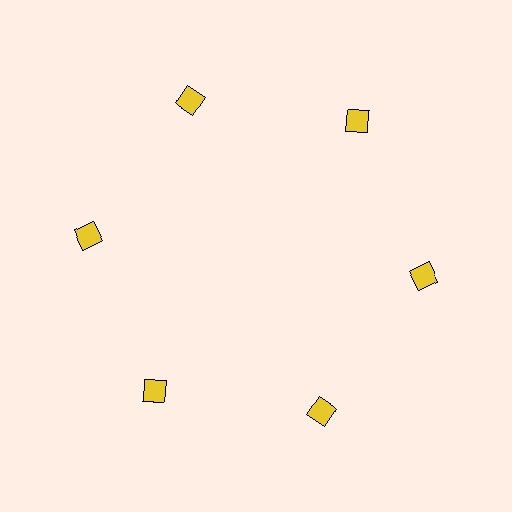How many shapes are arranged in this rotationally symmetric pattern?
There are 6 shapes, arranged in 6 groups of 1.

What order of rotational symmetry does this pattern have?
This pattern has 6-fold rotational symmetry.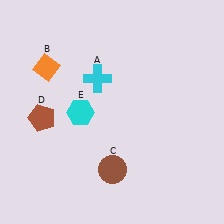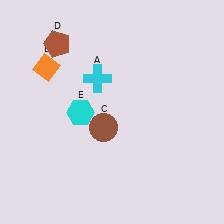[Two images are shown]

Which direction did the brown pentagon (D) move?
The brown pentagon (D) moved up.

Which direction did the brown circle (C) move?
The brown circle (C) moved up.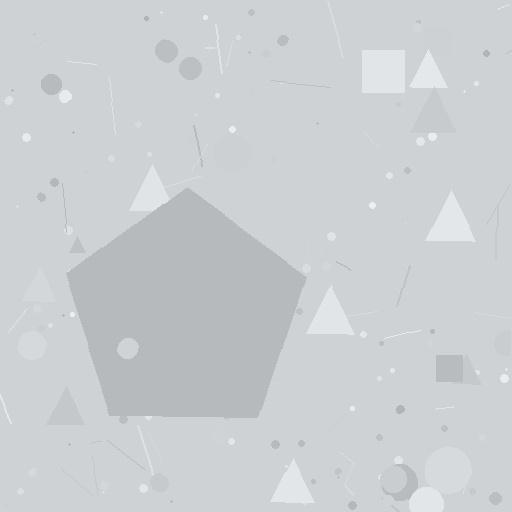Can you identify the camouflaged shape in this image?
The camouflaged shape is a pentagon.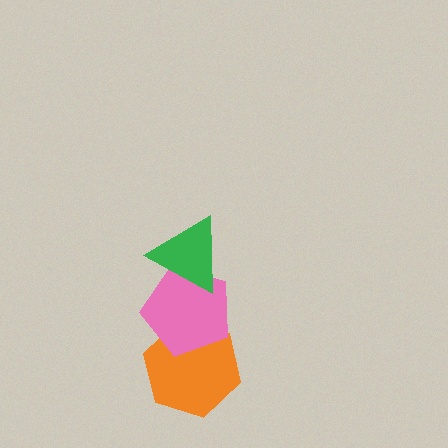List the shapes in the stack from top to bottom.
From top to bottom: the green triangle, the pink pentagon, the orange hexagon.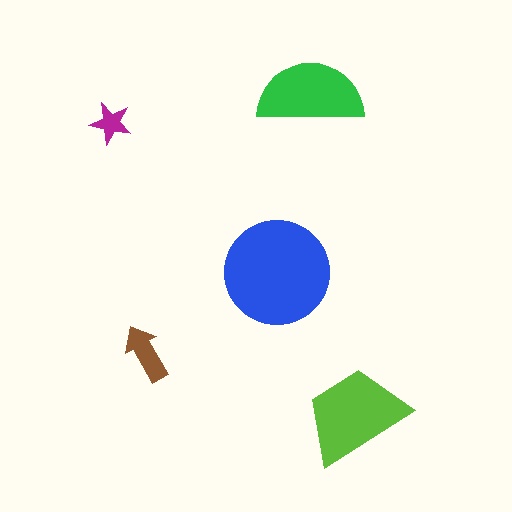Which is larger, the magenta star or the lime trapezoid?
The lime trapezoid.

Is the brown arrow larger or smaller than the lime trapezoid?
Smaller.